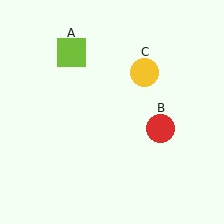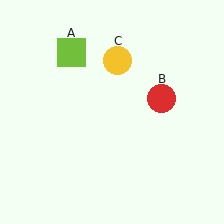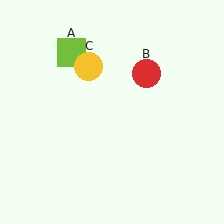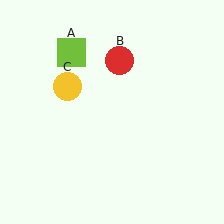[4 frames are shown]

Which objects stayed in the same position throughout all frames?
Lime square (object A) remained stationary.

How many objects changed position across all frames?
2 objects changed position: red circle (object B), yellow circle (object C).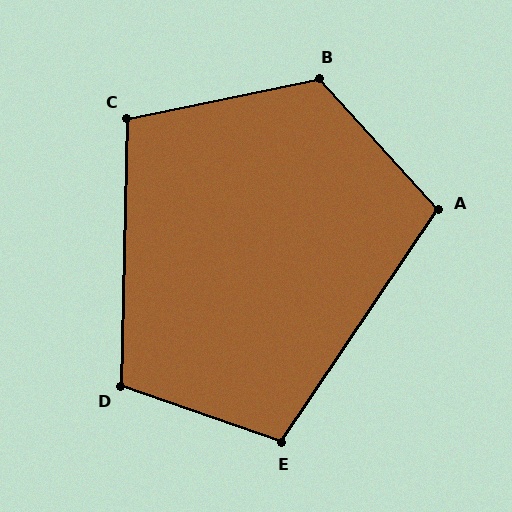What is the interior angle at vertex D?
Approximately 108 degrees (obtuse).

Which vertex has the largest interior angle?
B, at approximately 120 degrees.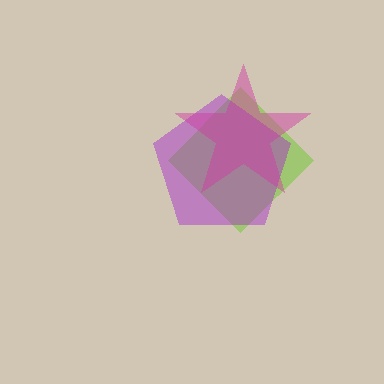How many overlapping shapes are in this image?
There are 3 overlapping shapes in the image.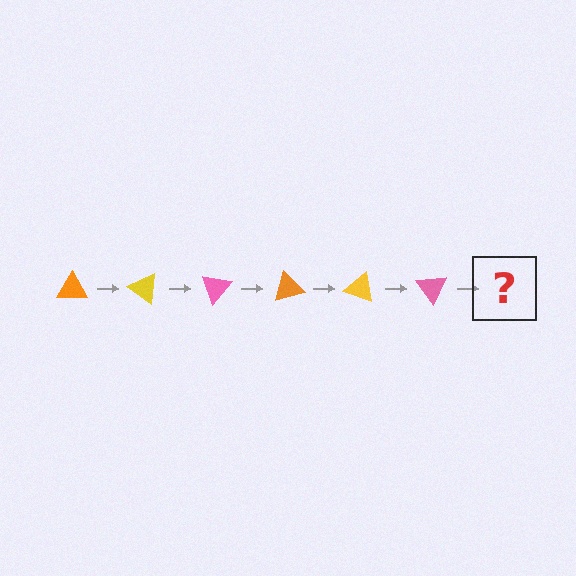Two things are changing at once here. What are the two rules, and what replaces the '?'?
The two rules are that it rotates 35 degrees each step and the color cycles through orange, yellow, and pink. The '?' should be an orange triangle, rotated 210 degrees from the start.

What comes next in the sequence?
The next element should be an orange triangle, rotated 210 degrees from the start.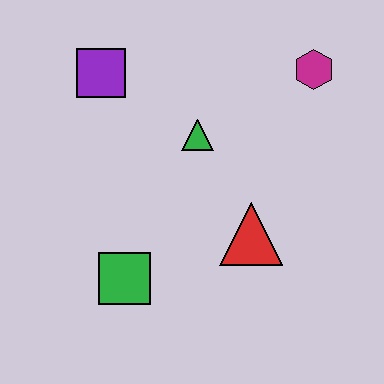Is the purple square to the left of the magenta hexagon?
Yes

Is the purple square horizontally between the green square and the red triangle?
No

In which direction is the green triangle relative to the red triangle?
The green triangle is above the red triangle.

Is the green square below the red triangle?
Yes